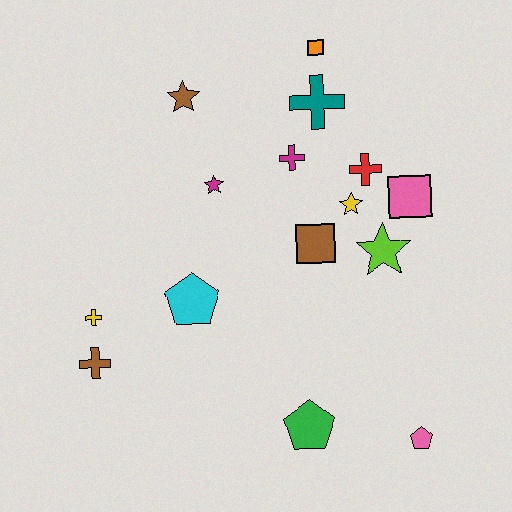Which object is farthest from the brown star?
The pink pentagon is farthest from the brown star.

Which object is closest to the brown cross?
The yellow cross is closest to the brown cross.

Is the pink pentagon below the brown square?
Yes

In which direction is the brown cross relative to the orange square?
The brown cross is below the orange square.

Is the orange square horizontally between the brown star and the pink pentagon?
Yes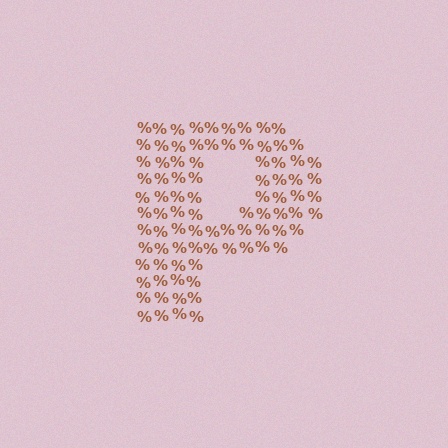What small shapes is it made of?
It is made of small percent signs.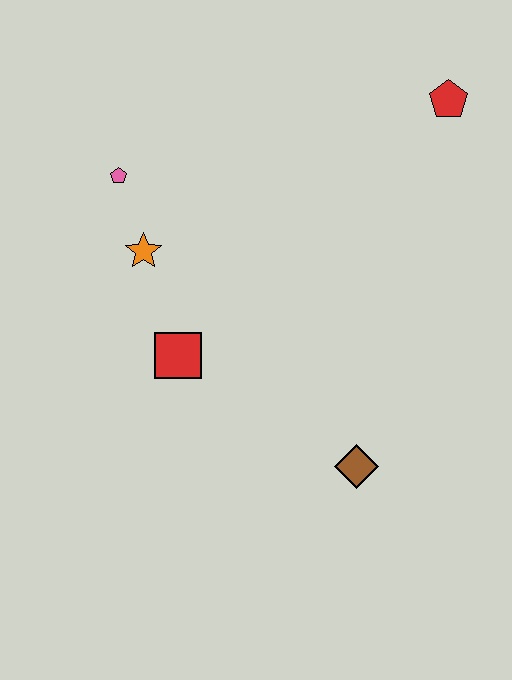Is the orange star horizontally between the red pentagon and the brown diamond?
No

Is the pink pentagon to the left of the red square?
Yes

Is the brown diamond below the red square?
Yes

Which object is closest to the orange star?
The pink pentagon is closest to the orange star.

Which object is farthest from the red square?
The red pentagon is farthest from the red square.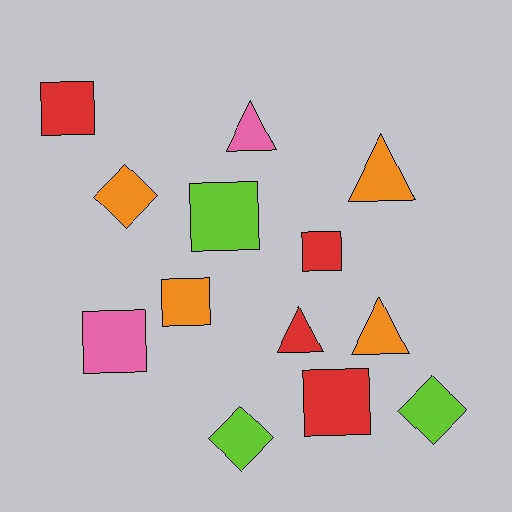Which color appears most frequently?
Red, with 4 objects.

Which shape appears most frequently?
Square, with 6 objects.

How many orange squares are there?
There is 1 orange square.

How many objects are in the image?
There are 13 objects.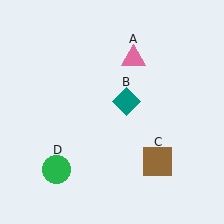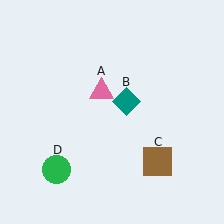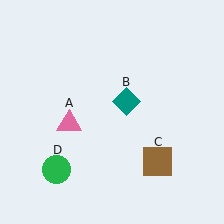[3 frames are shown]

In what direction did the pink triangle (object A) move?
The pink triangle (object A) moved down and to the left.